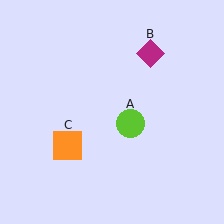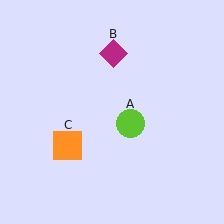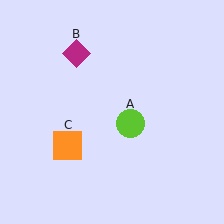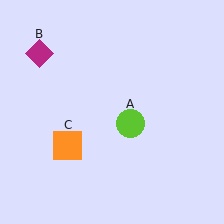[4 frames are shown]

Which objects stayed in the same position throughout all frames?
Lime circle (object A) and orange square (object C) remained stationary.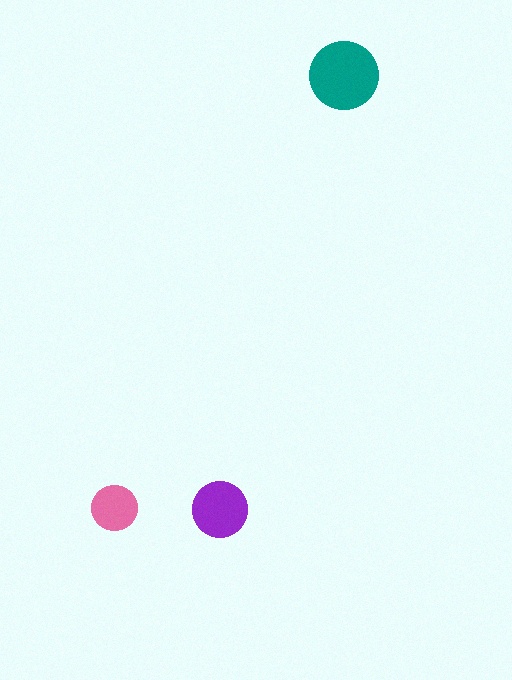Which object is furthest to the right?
The teal circle is rightmost.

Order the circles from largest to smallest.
the teal one, the purple one, the pink one.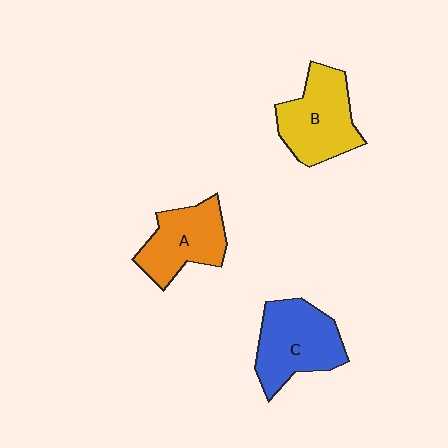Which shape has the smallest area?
Shape A (orange).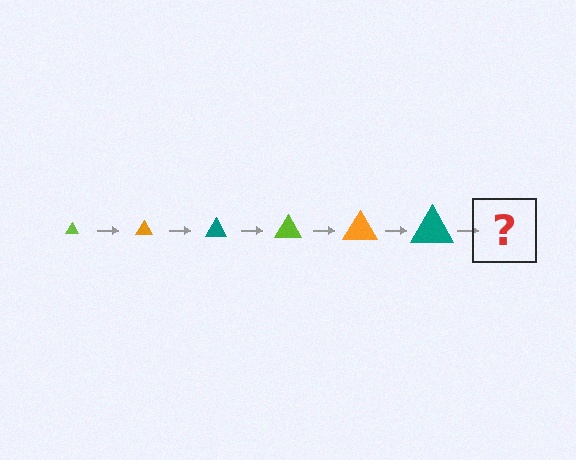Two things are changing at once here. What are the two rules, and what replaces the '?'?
The two rules are that the triangle grows larger each step and the color cycles through lime, orange, and teal. The '?' should be a lime triangle, larger than the previous one.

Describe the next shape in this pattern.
It should be a lime triangle, larger than the previous one.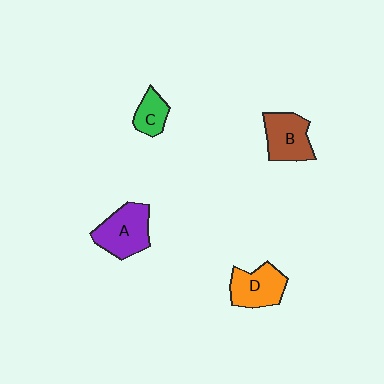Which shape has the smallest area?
Shape C (green).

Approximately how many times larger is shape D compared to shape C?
Approximately 1.7 times.